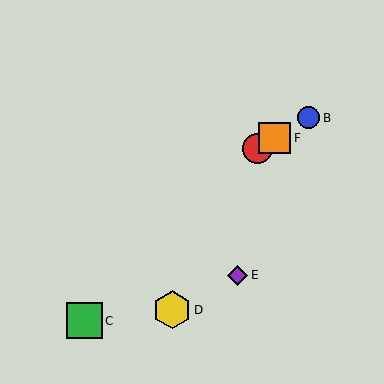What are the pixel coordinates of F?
Object F is at (275, 138).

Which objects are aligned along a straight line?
Objects A, B, F are aligned along a straight line.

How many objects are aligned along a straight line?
3 objects (A, B, F) are aligned along a straight line.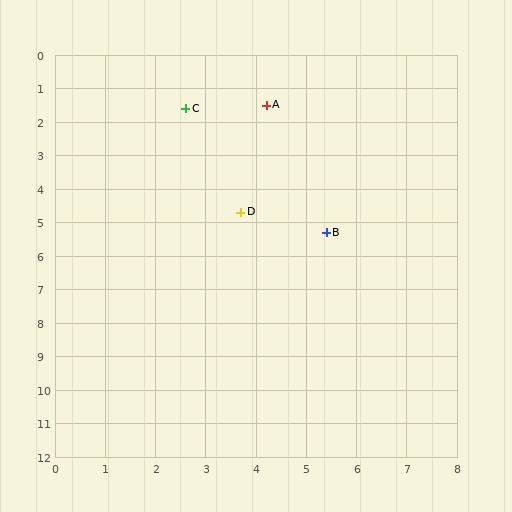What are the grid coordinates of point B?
Point B is at approximately (5.4, 5.3).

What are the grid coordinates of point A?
Point A is at approximately (4.2, 1.5).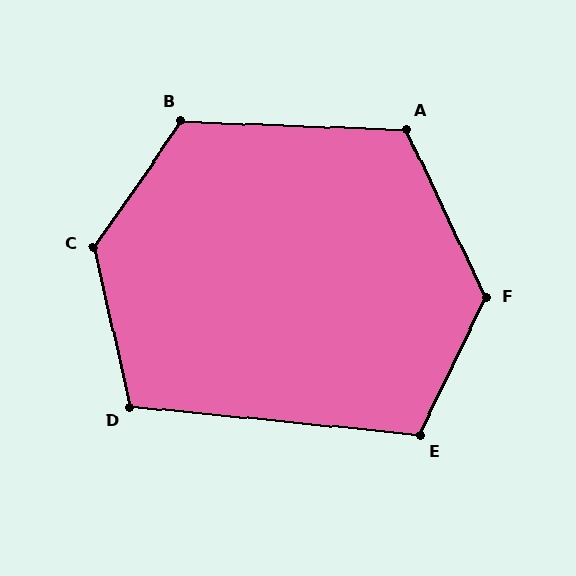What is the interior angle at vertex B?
Approximately 122 degrees (obtuse).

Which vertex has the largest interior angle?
C, at approximately 133 degrees.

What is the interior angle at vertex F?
Approximately 129 degrees (obtuse).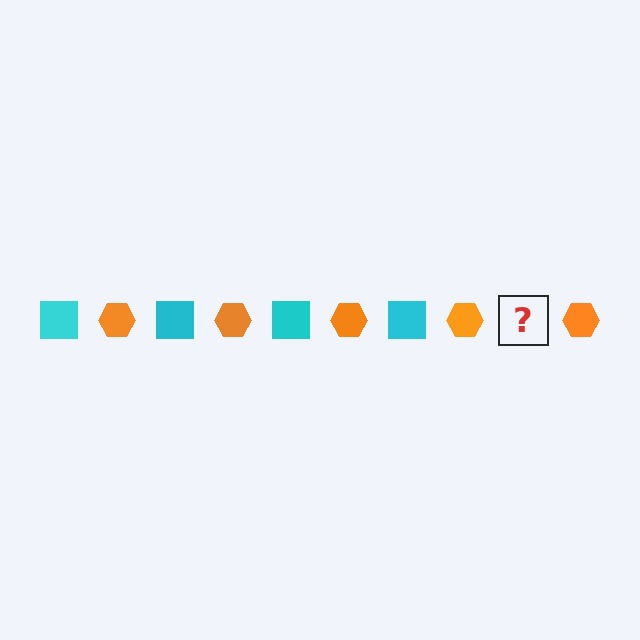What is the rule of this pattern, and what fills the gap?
The rule is that the pattern alternates between cyan square and orange hexagon. The gap should be filled with a cyan square.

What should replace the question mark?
The question mark should be replaced with a cyan square.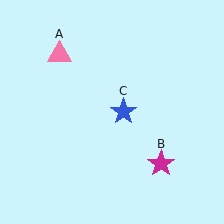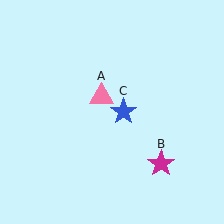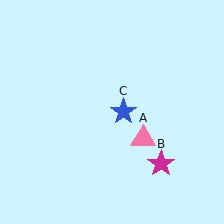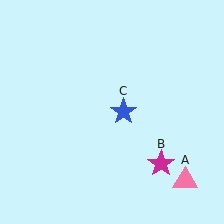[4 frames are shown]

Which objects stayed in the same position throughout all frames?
Magenta star (object B) and blue star (object C) remained stationary.